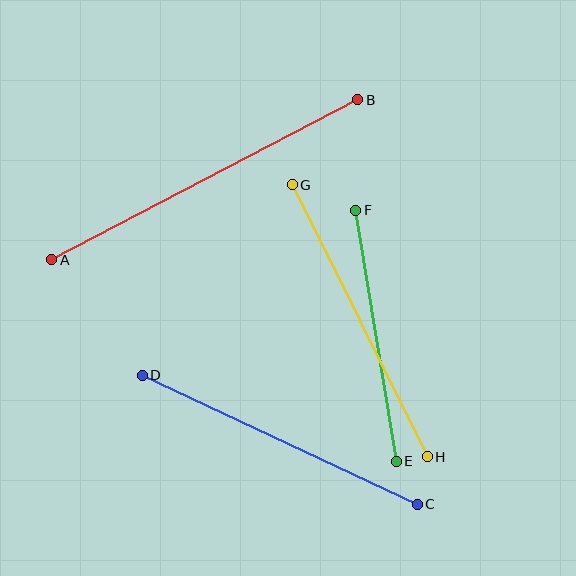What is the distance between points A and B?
The distance is approximately 345 pixels.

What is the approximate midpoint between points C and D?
The midpoint is at approximately (280, 440) pixels.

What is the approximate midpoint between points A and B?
The midpoint is at approximately (205, 180) pixels.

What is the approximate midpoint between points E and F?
The midpoint is at approximately (376, 336) pixels.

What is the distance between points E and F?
The distance is approximately 254 pixels.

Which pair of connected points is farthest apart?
Points A and B are farthest apart.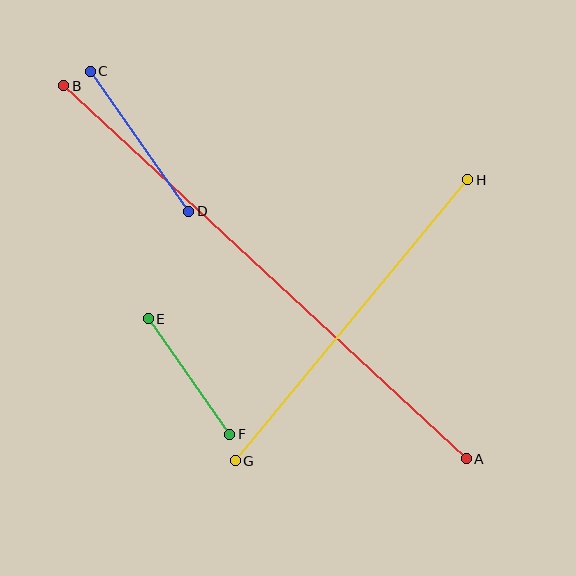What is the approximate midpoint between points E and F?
The midpoint is at approximately (189, 376) pixels.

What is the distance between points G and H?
The distance is approximately 365 pixels.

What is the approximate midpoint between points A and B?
The midpoint is at approximately (265, 272) pixels.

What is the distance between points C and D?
The distance is approximately 171 pixels.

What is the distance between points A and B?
The distance is approximately 548 pixels.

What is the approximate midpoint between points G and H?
The midpoint is at approximately (352, 320) pixels.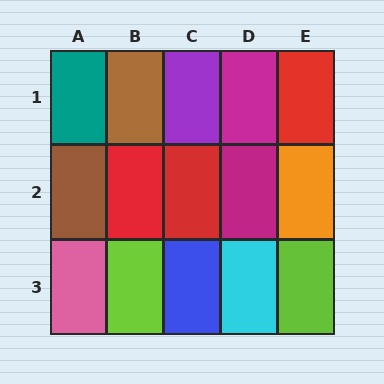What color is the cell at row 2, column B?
Red.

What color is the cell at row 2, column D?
Magenta.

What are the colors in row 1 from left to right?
Teal, brown, purple, magenta, red.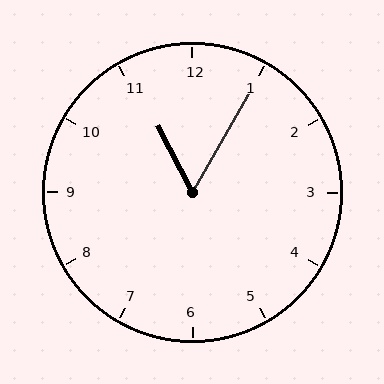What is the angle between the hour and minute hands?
Approximately 58 degrees.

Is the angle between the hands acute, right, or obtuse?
It is acute.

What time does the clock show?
11:05.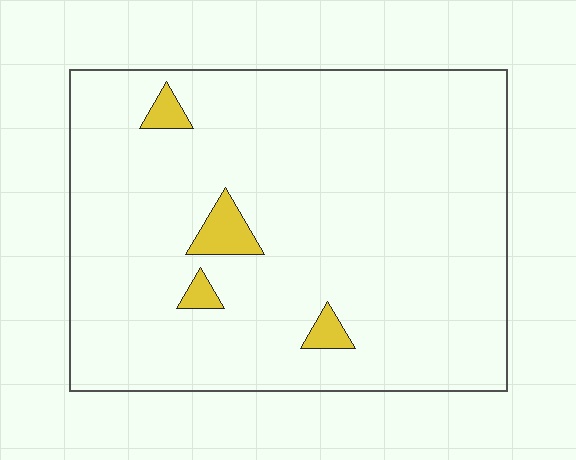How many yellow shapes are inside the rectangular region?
4.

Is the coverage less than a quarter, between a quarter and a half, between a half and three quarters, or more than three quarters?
Less than a quarter.